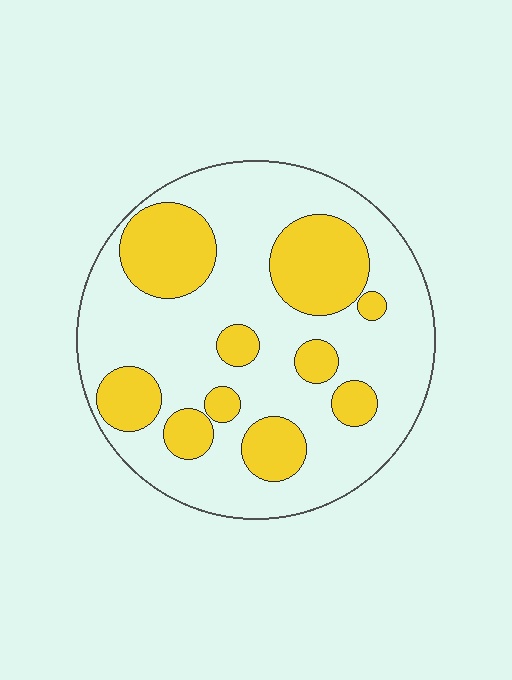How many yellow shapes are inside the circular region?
10.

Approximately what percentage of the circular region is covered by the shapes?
Approximately 30%.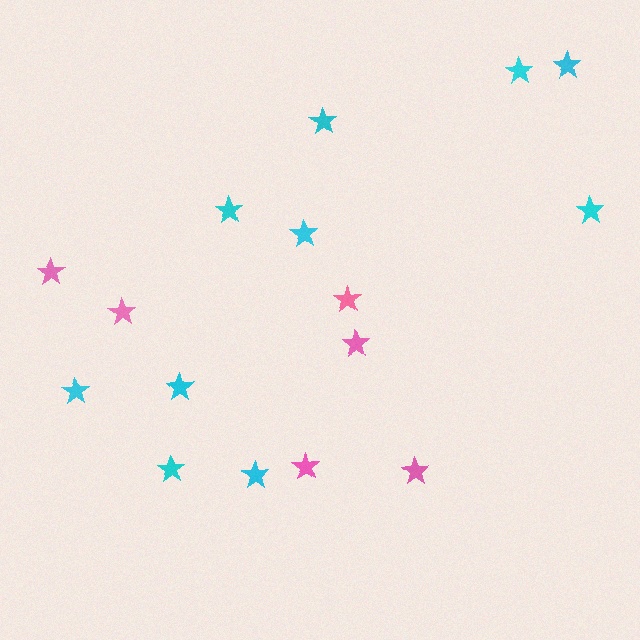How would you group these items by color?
There are 2 groups: one group of cyan stars (10) and one group of pink stars (6).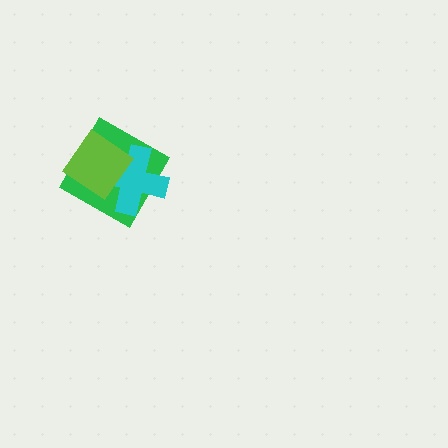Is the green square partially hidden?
Yes, it is partially covered by another shape.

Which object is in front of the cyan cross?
The lime diamond is in front of the cyan cross.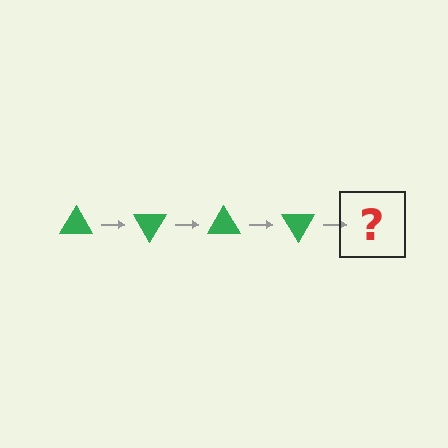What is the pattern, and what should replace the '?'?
The pattern is that the triangle rotates 60 degrees each step. The '?' should be a green triangle rotated 240 degrees.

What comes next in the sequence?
The next element should be a green triangle rotated 240 degrees.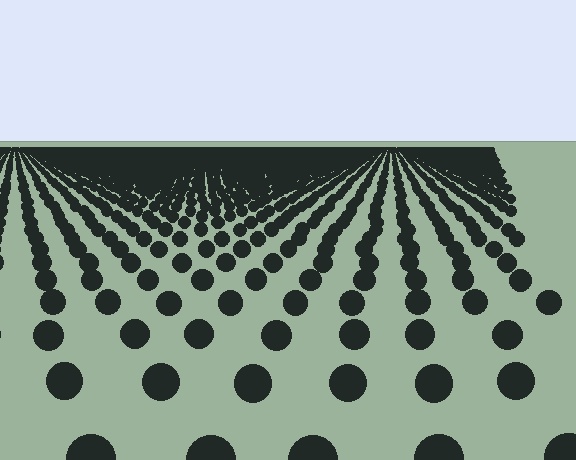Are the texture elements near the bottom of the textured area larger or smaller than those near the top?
Larger. Near the bottom, elements are closer to the viewer and appear at a bigger on-screen size.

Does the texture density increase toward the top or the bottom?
Density increases toward the top.